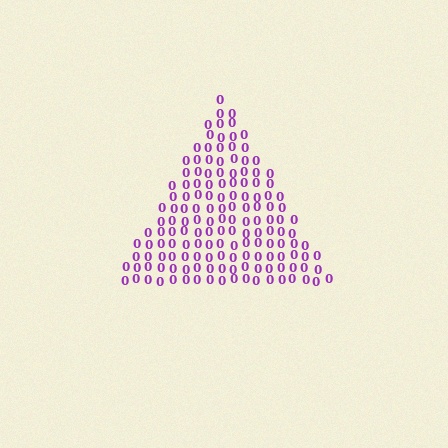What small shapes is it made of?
It is made of small digit 0's.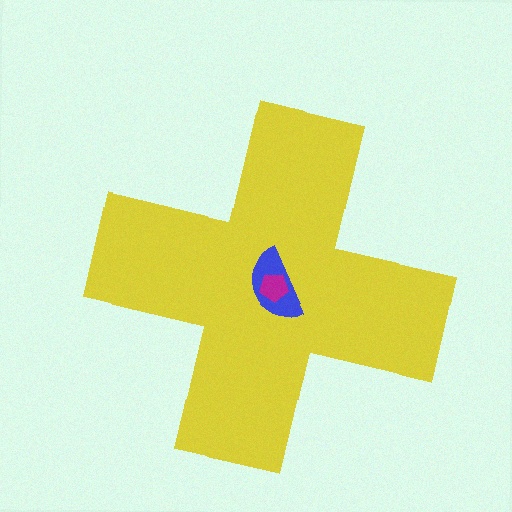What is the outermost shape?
The yellow cross.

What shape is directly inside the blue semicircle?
The magenta pentagon.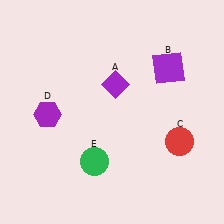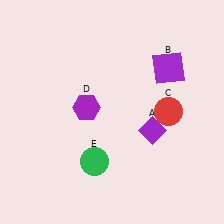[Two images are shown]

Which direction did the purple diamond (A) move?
The purple diamond (A) moved down.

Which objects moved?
The objects that moved are: the purple diamond (A), the red circle (C), the purple hexagon (D).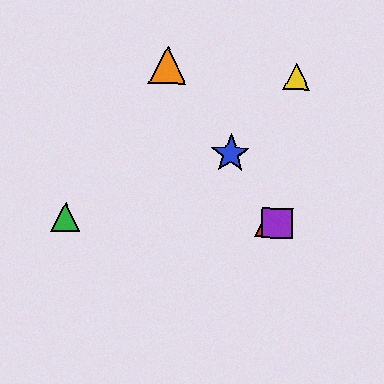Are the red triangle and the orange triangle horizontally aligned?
No, the red triangle is at y≈223 and the orange triangle is at y≈65.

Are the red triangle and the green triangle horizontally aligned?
Yes, both are at y≈223.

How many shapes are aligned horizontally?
3 shapes (the red triangle, the green triangle, the purple square) are aligned horizontally.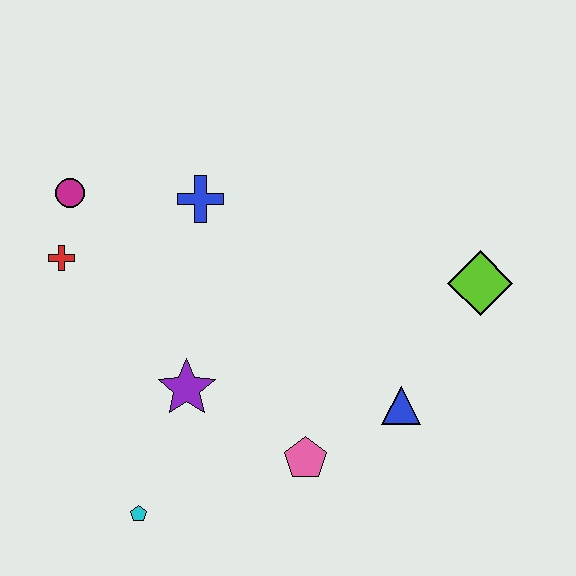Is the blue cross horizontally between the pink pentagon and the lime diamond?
No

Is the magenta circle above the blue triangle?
Yes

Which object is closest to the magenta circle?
The red cross is closest to the magenta circle.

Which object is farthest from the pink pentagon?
The magenta circle is farthest from the pink pentagon.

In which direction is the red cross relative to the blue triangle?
The red cross is to the left of the blue triangle.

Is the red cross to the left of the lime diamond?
Yes